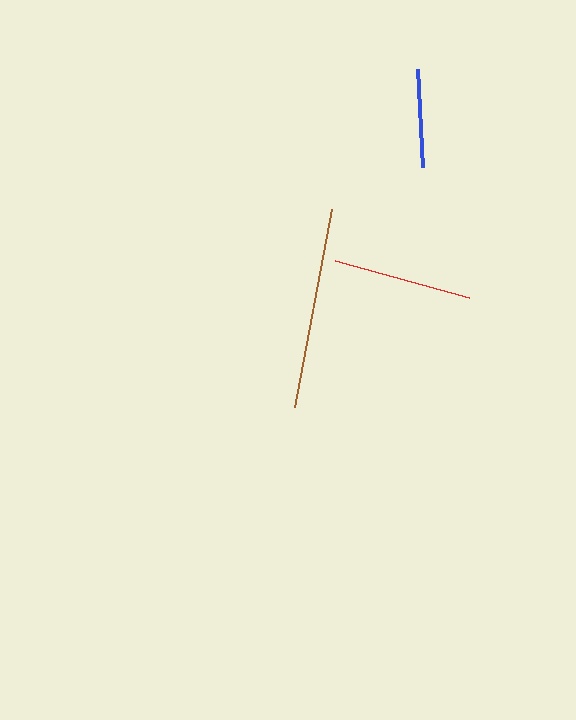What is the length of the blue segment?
The blue segment is approximately 99 pixels long.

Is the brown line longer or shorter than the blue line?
The brown line is longer than the blue line.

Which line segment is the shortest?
The blue line is the shortest at approximately 99 pixels.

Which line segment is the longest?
The brown line is the longest at approximately 201 pixels.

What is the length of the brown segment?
The brown segment is approximately 201 pixels long.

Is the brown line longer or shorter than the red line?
The brown line is longer than the red line.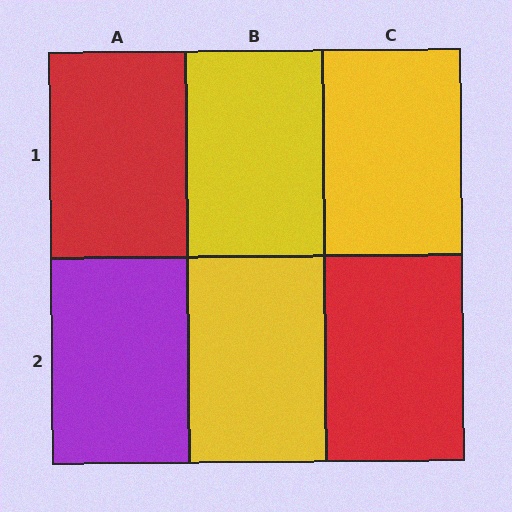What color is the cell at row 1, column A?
Red.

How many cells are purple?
1 cell is purple.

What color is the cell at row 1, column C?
Yellow.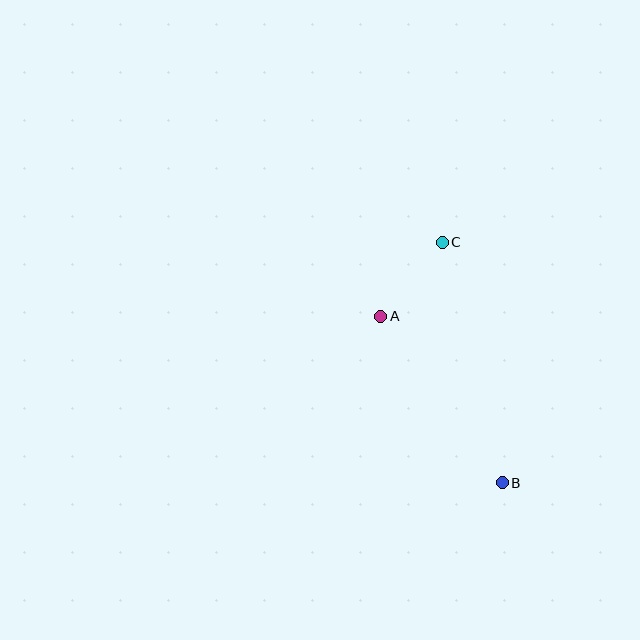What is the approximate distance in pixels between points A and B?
The distance between A and B is approximately 206 pixels.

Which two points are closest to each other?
Points A and C are closest to each other.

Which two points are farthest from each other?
Points B and C are farthest from each other.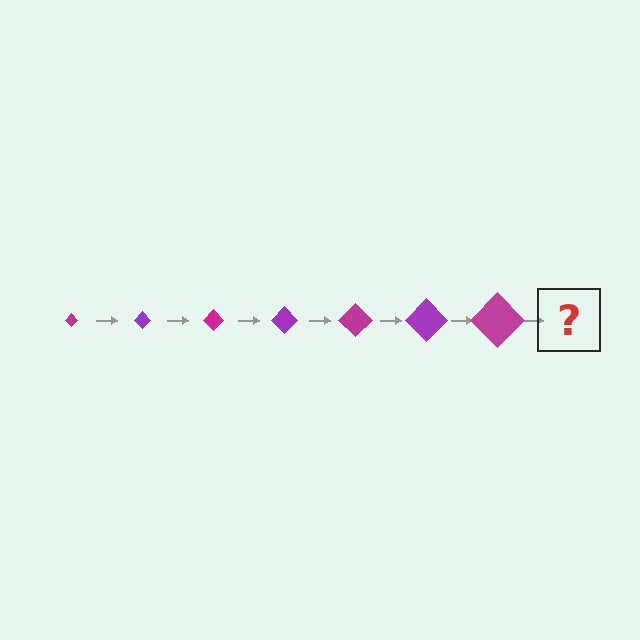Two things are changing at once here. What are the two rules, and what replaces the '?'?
The two rules are that the diamond grows larger each step and the color cycles through magenta and purple. The '?' should be a purple diamond, larger than the previous one.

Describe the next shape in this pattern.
It should be a purple diamond, larger than the previous one.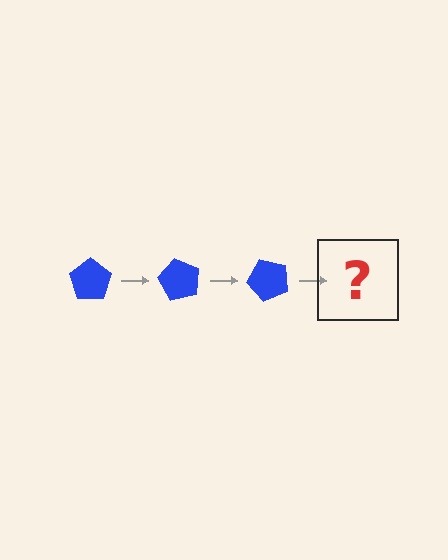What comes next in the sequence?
The next element should be a blue pentagon rotated 180 degrees.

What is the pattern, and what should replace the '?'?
The pattern is that the pentagon rotates 60 degrees each step. The '?' should be a blue pentagon rotated 180 degrees.